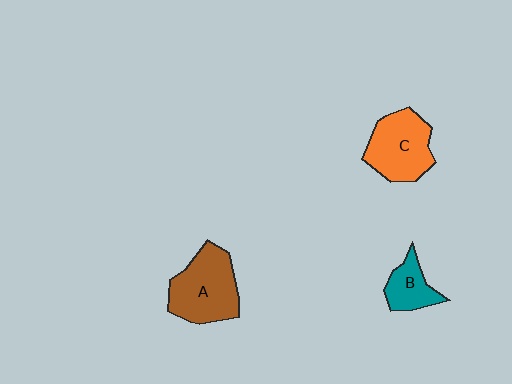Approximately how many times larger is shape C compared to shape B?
Approximately 1.8 times.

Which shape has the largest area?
Shape A (brown).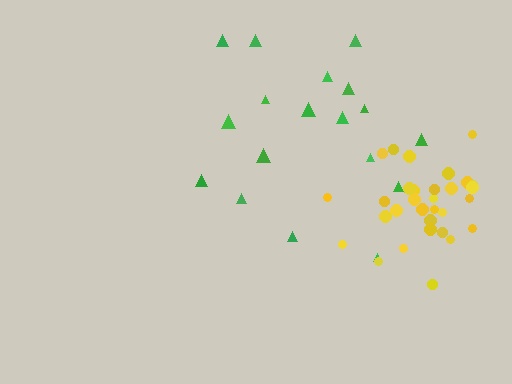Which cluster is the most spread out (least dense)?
Green.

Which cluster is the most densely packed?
Yellow.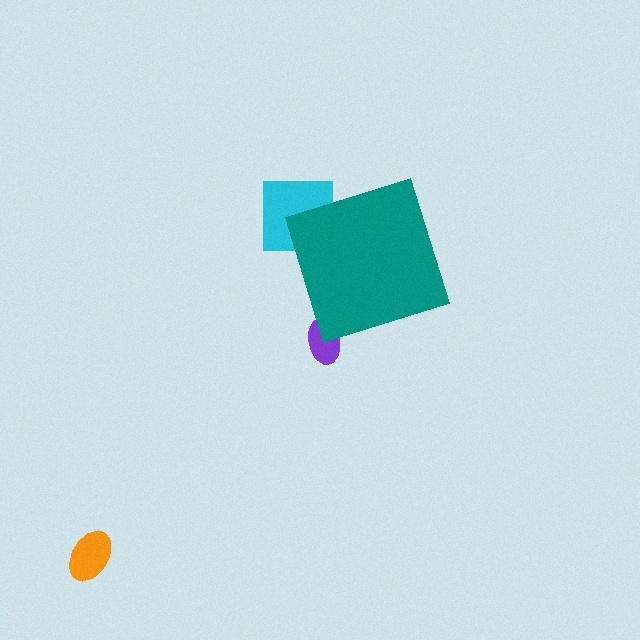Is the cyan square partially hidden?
Yes, the cyan square is partially hidden behind the teal diamond.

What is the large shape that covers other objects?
A teal diamond.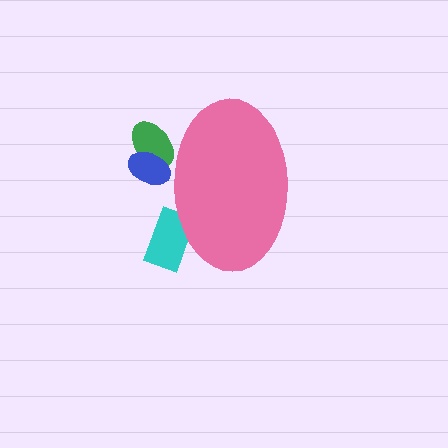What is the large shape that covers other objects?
A pink ellipse.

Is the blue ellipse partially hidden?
Yes, the blue ellipse is partially hidden behind the pink ellipse.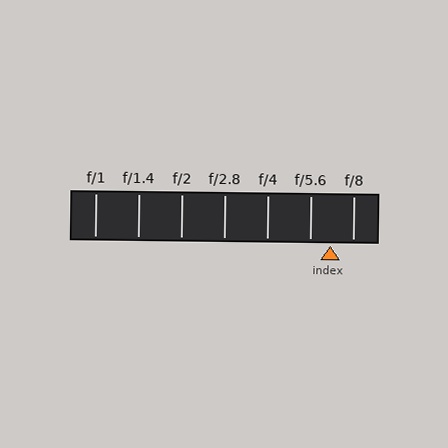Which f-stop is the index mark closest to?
The index mark is closest to f/5.6.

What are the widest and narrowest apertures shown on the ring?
The widest aperture shown is f/1 and the narrowest is f/8.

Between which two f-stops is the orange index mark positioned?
The index mark is between f/5.6 and f/8.